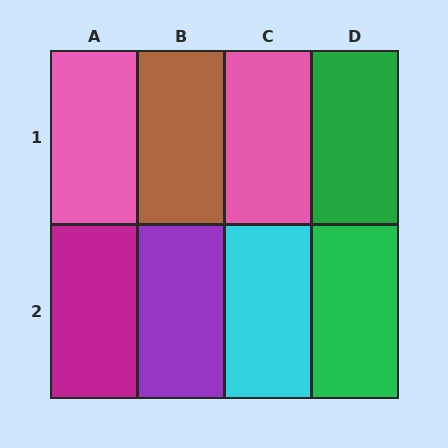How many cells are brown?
1 cell is brown.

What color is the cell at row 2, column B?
Purple.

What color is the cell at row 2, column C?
Cyan.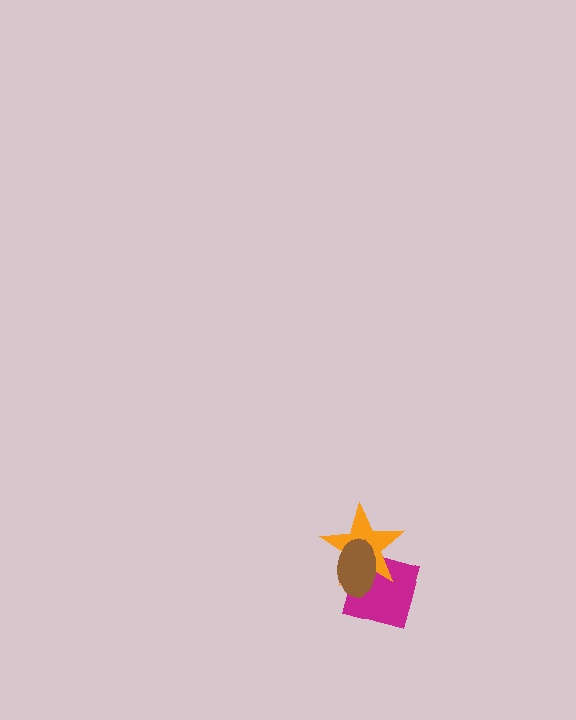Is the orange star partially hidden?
Yes, it is partially covered by another shape.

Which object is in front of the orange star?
The brown ellipse is in front of the orange star.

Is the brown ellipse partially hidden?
No, no other shape covers it.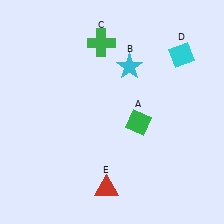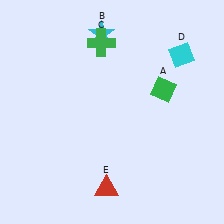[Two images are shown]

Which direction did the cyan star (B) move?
The cyan star (B) moved up.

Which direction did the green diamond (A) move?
The green diamond (A) moved up.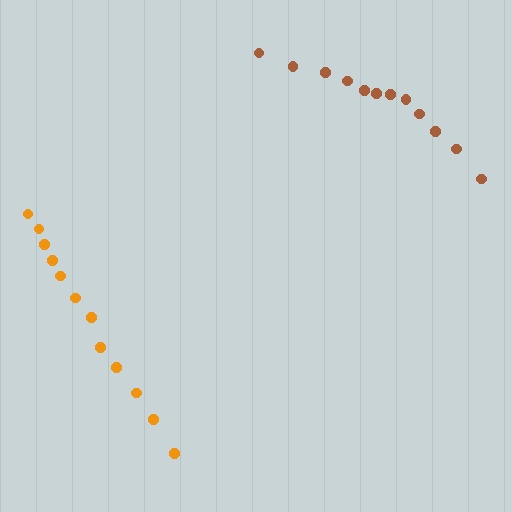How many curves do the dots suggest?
There are 2 distinct paths.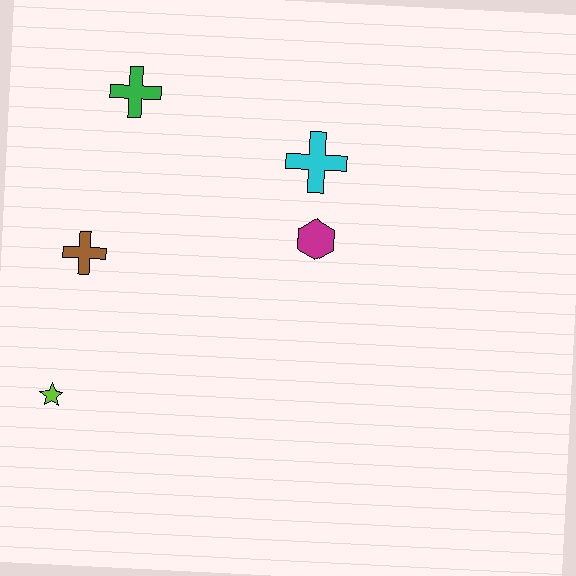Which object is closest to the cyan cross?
The magenta hexagon is closest to the cyan cross.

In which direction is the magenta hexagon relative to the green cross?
The magenta hexagon is to the right of the green cross.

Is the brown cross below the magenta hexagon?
Yes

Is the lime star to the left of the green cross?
Yes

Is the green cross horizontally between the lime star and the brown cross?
No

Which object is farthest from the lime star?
The cyan cross is farthest from the lime star.